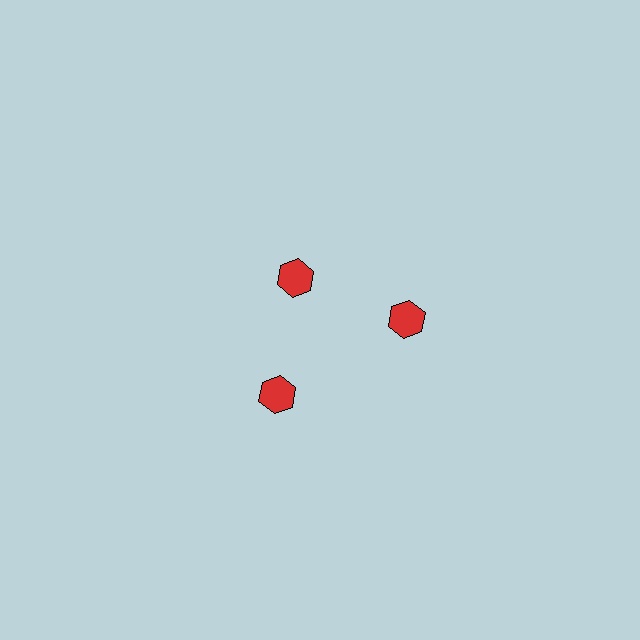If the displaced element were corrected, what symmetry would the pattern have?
It would have 3-fold rotational symmetry — the pattern would map onto itself every 120 degrees.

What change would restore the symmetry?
The symmetry would be restored by moving it outward, back onto the ring so that all 3 hexagons sit at equal angles and equal distance from the center.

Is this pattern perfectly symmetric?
No. The 3 red hexagons are arranged in a ring, but one element near the 11 o'clock position is pulled inward toward the center, breaking the 3-fold rotational symmetry.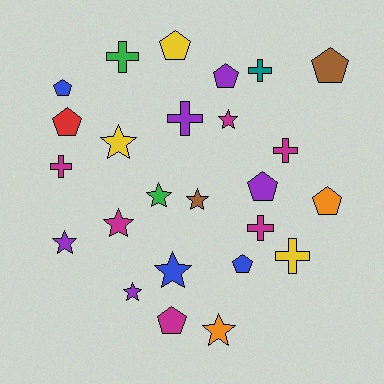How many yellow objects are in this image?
There are 3 yellow objects.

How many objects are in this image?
There are 25 objects.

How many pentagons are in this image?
There are 9 pentagons.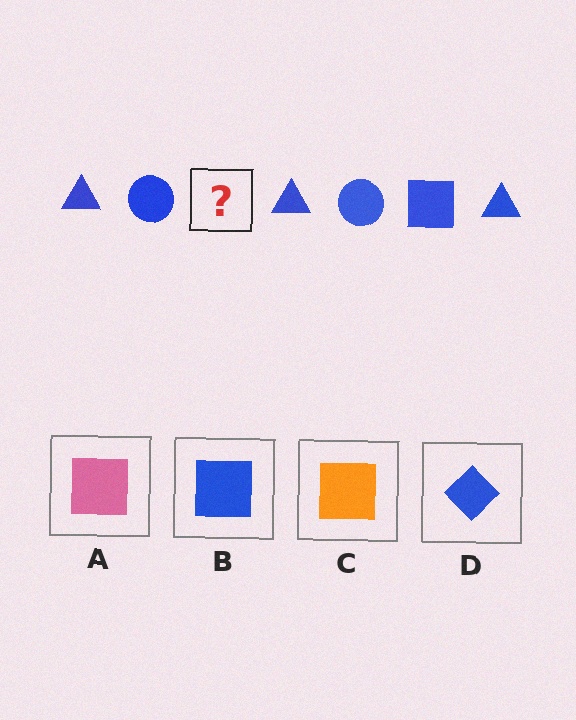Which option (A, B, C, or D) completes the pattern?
B.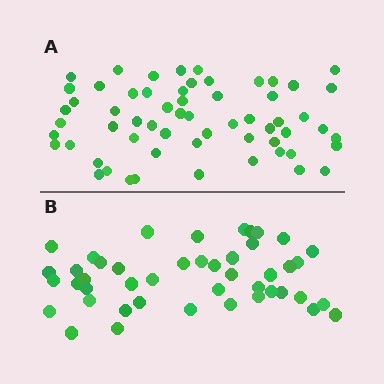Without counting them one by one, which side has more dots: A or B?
Region A (the top region) has more dots.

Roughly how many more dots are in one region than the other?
Region A has approximately 15 more dots than region B.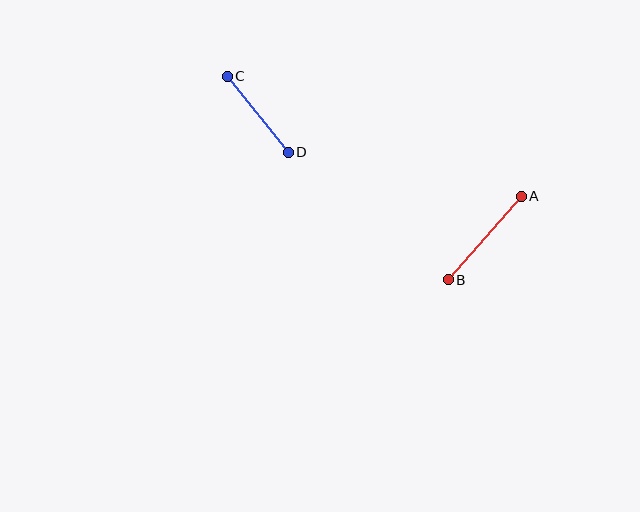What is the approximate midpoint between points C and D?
The midpoint is at approximately (258, 114) pixels.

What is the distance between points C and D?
The distance is approximately 97 pixels.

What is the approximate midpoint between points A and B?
The midpoint is at approximately (485, 238) pixels.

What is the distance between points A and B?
The distance is approximately 111 pixels.